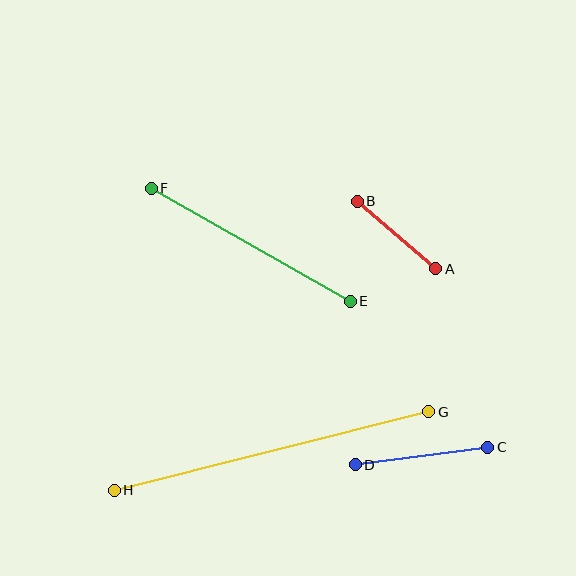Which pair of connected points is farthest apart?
Points G and H are farthest apart.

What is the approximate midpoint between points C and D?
The midpoint is at approximately (422, 456) pixels.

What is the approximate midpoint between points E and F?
The midpoint is at approximately (251, 245) pixels.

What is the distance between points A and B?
The distance is approximately 104 pixels.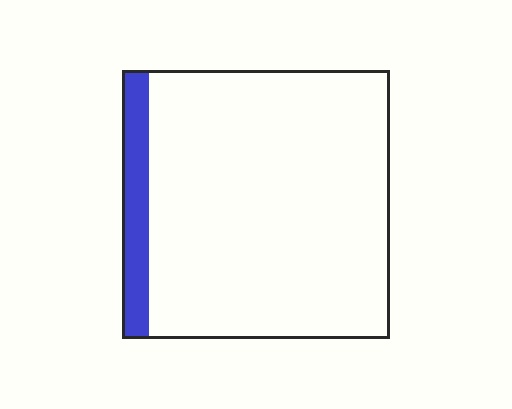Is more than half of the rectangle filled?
No.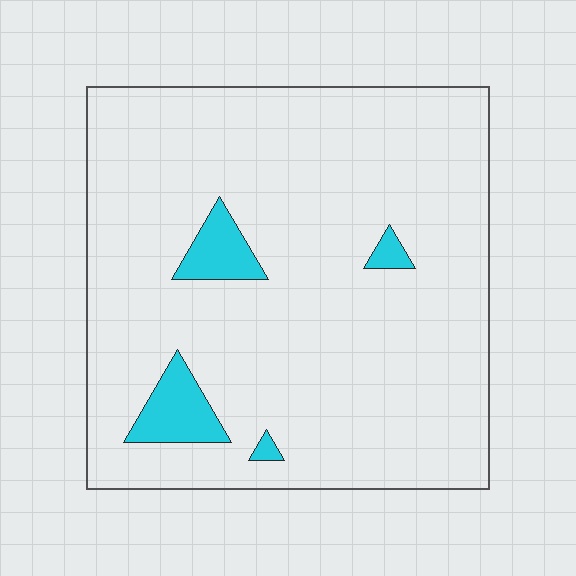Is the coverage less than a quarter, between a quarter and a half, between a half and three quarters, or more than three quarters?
Less than a quarter.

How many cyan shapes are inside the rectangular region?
4.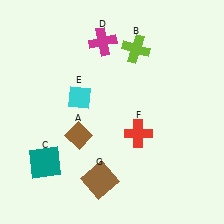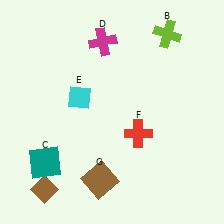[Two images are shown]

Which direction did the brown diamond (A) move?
The brown diamond (A) moved down.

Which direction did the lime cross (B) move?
The lime cross (B) moved right.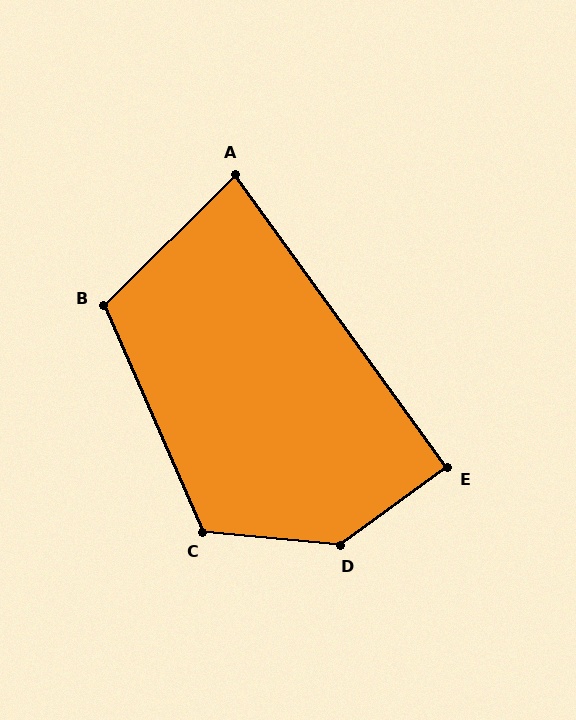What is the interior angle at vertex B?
Approximately 111 degrees (obtuse).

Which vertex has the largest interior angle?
D, at approximately 139 degrees.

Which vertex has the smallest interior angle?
A, at approximately 81 degrees.